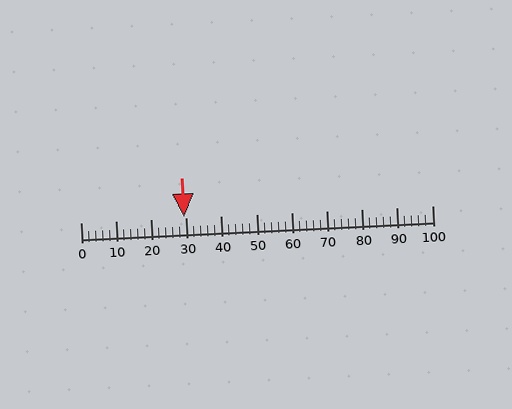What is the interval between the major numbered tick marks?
The major tick marks are spaced 10 units apart.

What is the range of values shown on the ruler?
The ruler shows values from 0 to 100.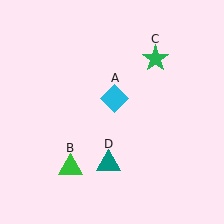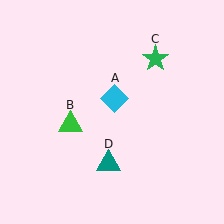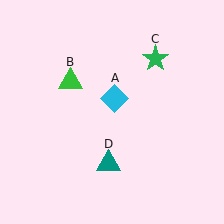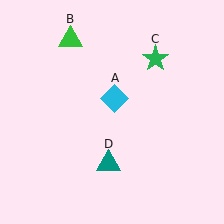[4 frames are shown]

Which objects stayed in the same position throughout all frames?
Cyan diamond (object A) and green star (object C) and teal triangle (object D) remained stationary.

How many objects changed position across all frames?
1 object changed position: green triangle (object B).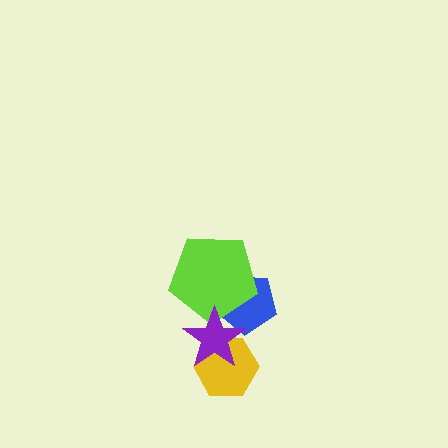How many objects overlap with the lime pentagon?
2 objects overlap with the lime pentagon.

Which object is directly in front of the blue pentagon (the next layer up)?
The lime pentagon is directly in front of the blue pentagon.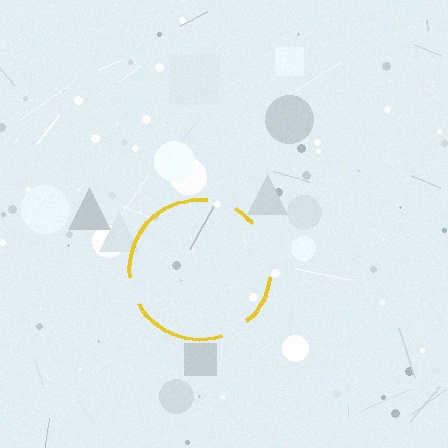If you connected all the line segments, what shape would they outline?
They would outline a circle.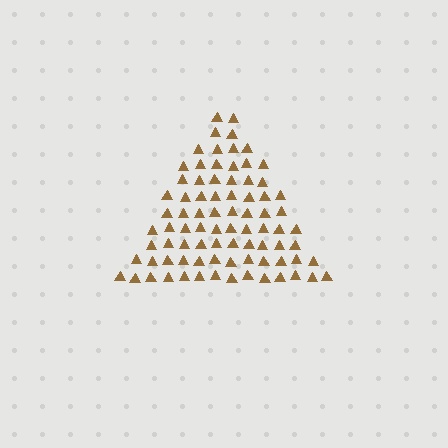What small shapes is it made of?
It is made of small triangles.